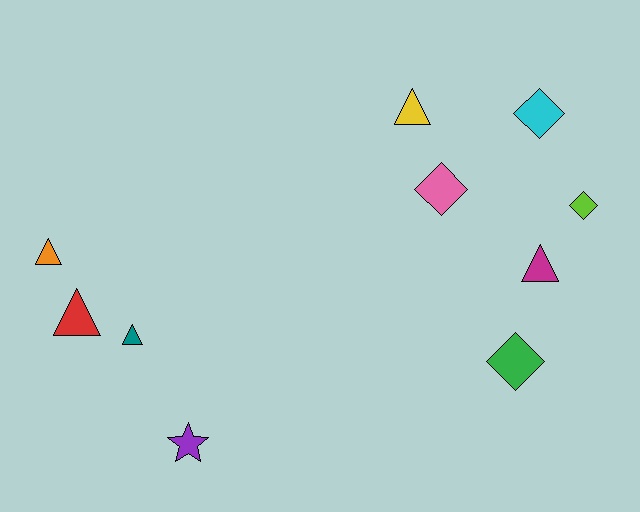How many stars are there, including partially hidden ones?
There is 1 star.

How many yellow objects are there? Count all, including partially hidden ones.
There is 1 yellow object.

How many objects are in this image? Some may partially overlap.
There are 10 objects.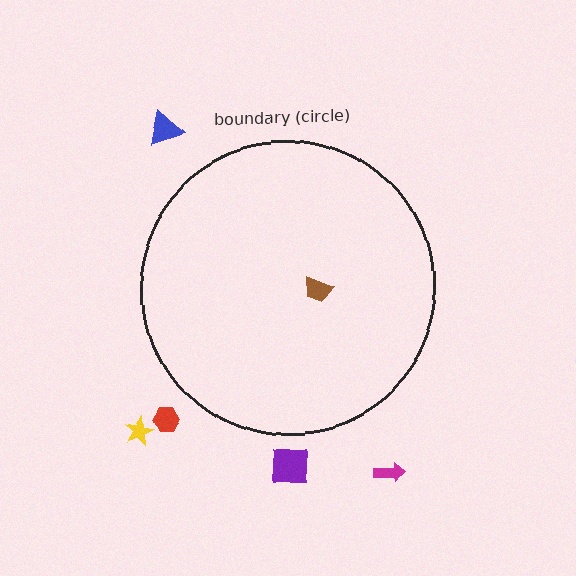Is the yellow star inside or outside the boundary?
Outside.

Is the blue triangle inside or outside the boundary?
Outside.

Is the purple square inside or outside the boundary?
Outside.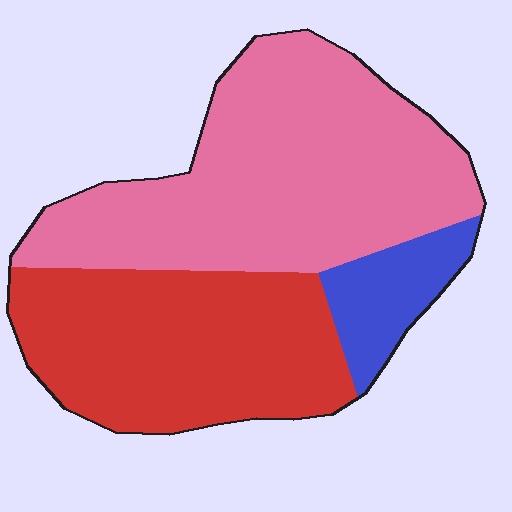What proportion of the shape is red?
Red takes up about three eighths (3/8) of the shape.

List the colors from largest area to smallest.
From largest to smallest: pink, red, blue.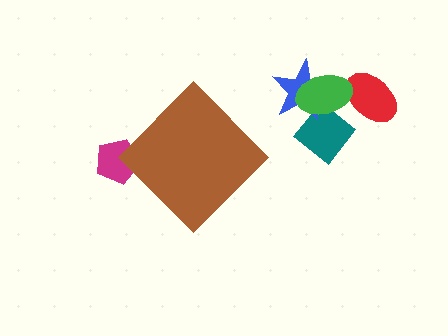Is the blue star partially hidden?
No, the blue star is fully visible.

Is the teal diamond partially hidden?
No, the teal diamond is fully visible.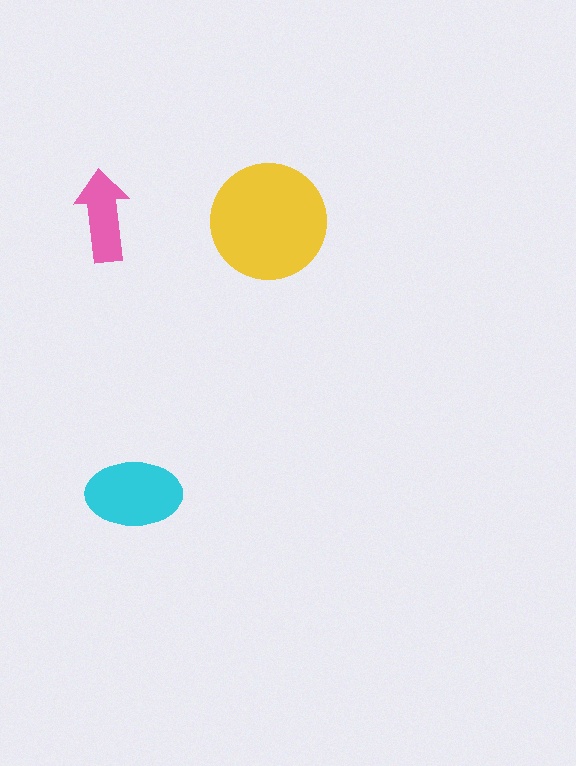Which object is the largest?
The yellow circle.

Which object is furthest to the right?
The yellow circle is rightmost.